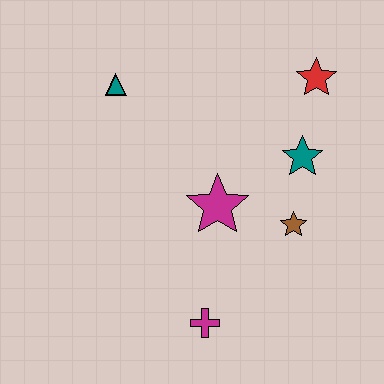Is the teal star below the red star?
Yes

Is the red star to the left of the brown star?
No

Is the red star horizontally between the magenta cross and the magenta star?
No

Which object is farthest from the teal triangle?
The magenta cross is farthest from the teal triangle.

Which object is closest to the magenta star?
The brown star is closest to the magenta star.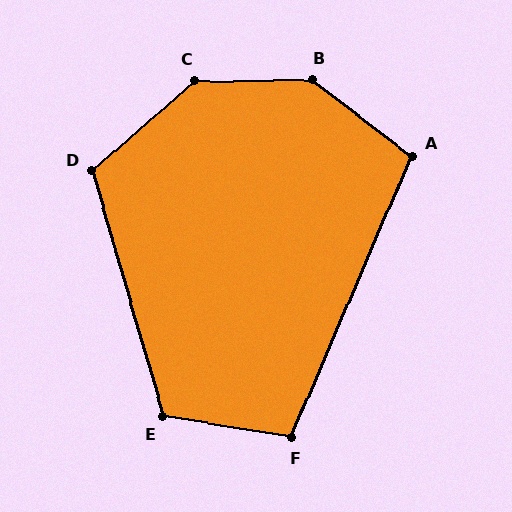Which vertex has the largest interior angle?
B, at approximately 142 degrees.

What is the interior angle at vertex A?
Approximately 104 degrees (obtuse).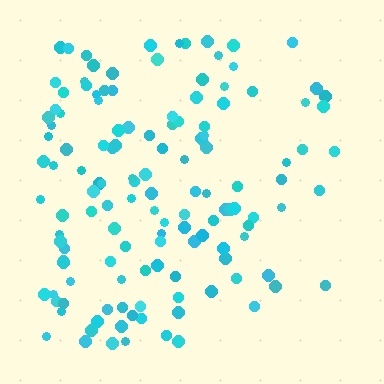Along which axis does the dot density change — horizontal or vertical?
Horizontal.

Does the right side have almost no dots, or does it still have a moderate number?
Still a moderate number, just noticeably fewer than the left.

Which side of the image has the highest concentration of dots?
The left.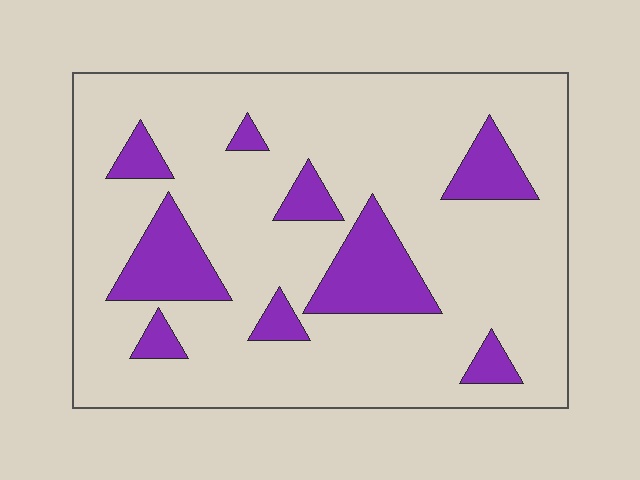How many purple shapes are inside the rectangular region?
9.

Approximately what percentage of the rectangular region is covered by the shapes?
Approximately 20%.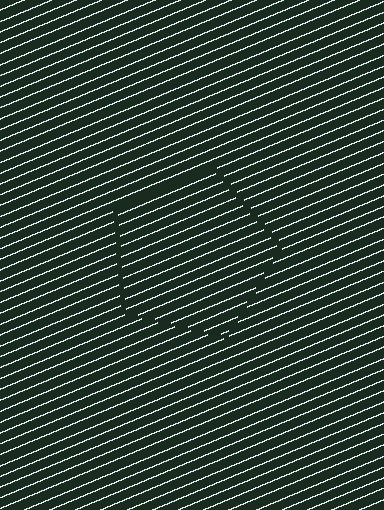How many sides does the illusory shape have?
5 sides — the line-ends trace a pentagon.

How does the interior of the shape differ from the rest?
The interior of the shape contains the same grating, shifted by half a period — the contour is defined by the phase discontinuity where line-ends from the inner and outer gratings abut.